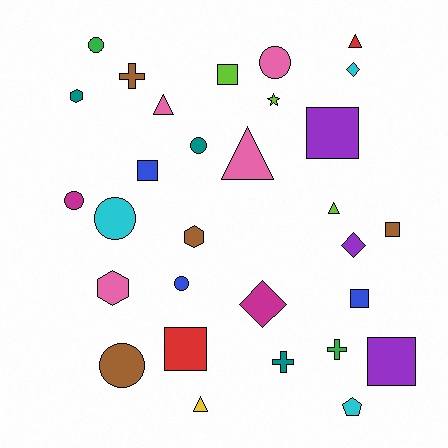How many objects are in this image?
There are 30 objects.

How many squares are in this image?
There are 7 squares.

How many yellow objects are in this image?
There is 1 yellow object.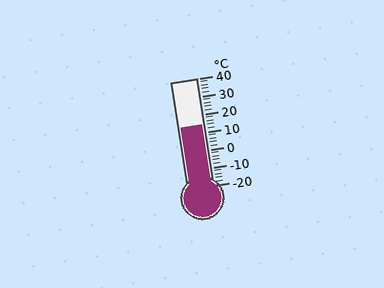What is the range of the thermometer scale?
The thermometer scale ranges from -20°C to 40°C.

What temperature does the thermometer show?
The thermometer shows approximately 14°C.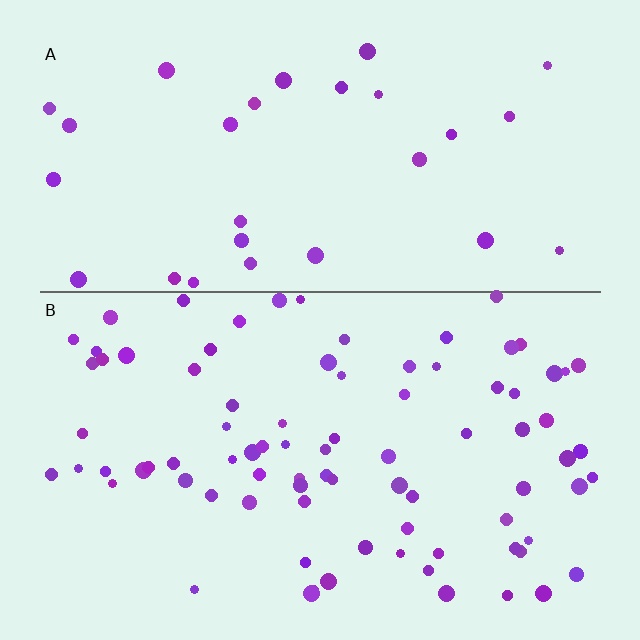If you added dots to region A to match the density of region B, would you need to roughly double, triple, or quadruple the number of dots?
Approximately triple.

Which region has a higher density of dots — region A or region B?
B (the bottom).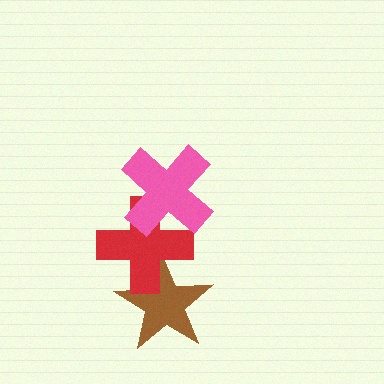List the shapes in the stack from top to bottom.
From top to bottom: the pink cross, the red cross, the brown star.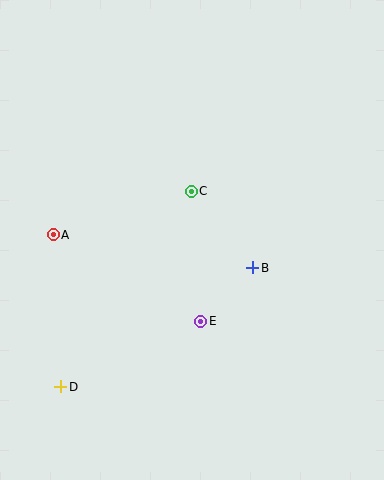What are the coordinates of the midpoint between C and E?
The midpoint between C and E is at (196, 256).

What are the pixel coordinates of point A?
Point A is at (53, 235).